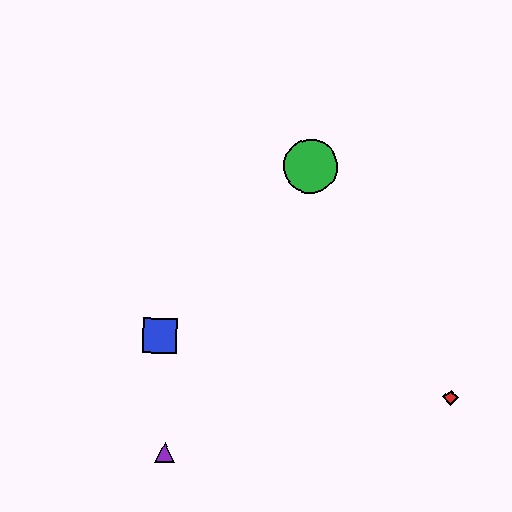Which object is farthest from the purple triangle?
The green circle is farthest from the purple triangle.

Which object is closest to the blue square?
The purple triangle is closest to the blue square.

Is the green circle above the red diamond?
Yes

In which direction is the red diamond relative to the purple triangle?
The red diamond is to the right of the purple triangle.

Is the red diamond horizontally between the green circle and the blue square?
No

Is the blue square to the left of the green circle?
Yes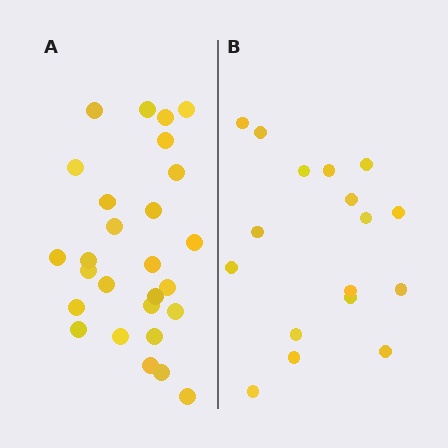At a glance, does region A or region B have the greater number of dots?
Region A (the left region) has more dots.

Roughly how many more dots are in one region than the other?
Region A has roughly 10 or so more dots than region B.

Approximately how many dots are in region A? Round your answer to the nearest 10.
About 30 dots. (The exact count is 27, which rounds to 30.)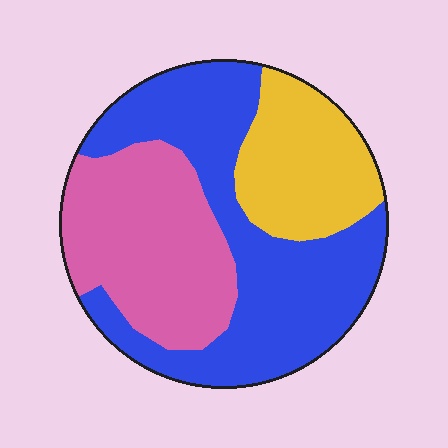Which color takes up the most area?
Blue, at roughly 45%.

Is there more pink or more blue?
Blue.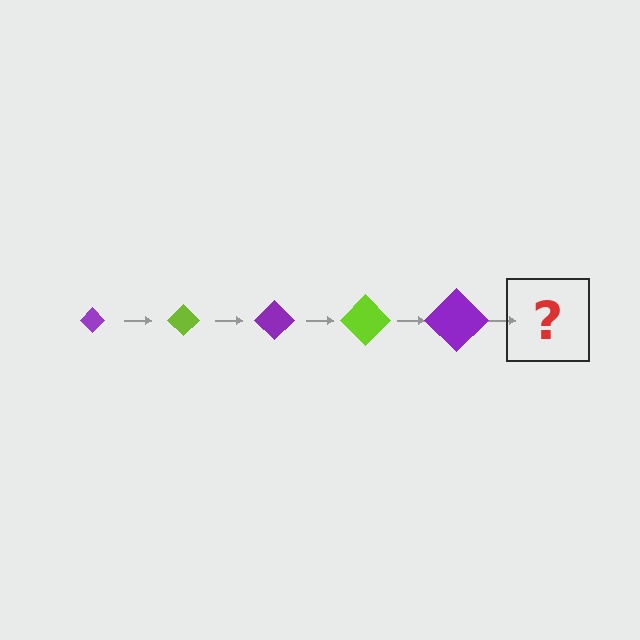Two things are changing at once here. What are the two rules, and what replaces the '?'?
The two rules are that the diamond grows larger each step and the color cycles through purple and lime. The '?' should be a lime diamond, larger than the previous one.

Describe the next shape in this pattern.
It should be a lime diamond, larger than the previous one.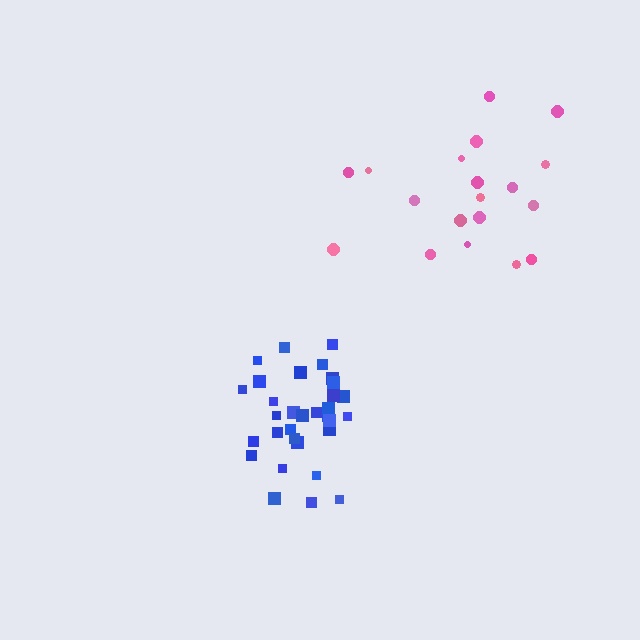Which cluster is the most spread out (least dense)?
Pink.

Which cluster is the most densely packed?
Blue.